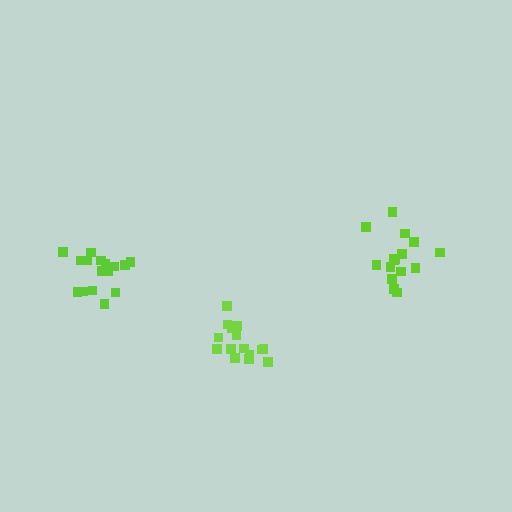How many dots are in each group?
Group 1: 15 dots, Group 2: 17 dots, Group 3: 16 dots (48 total).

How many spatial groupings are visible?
There are 3 spatial groupings.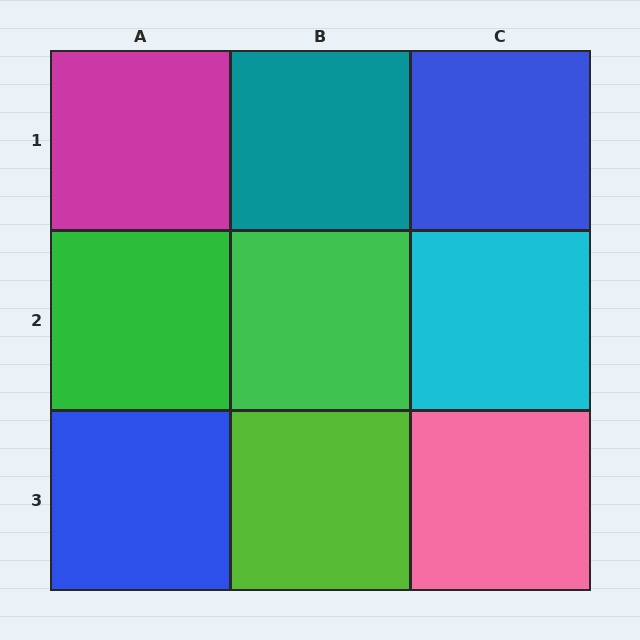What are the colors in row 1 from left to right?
Magenta, teal, blue.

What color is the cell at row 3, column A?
Blue.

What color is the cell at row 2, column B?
Green.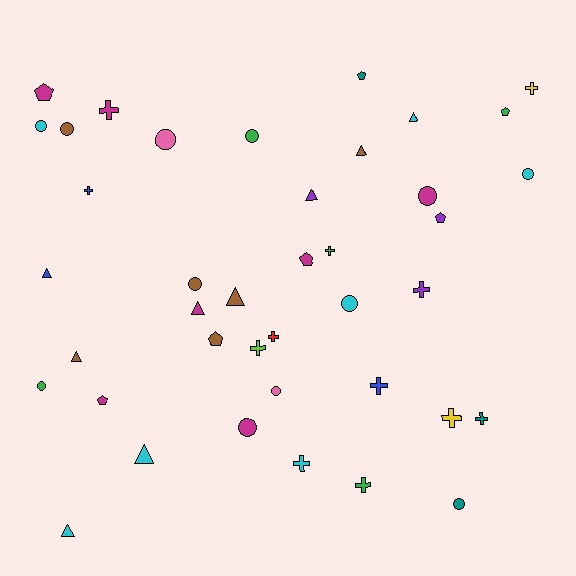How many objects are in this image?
There are 40 objects.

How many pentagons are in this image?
There are 7 pentagons.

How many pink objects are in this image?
There are 2 pink objects.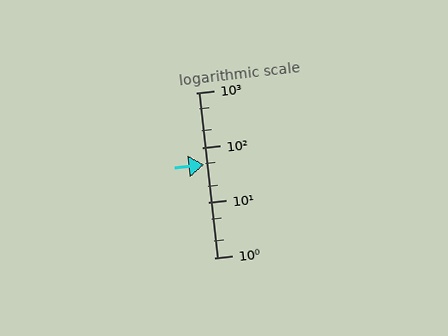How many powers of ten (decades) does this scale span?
The scale spans 3 decades, from 1 to 1000.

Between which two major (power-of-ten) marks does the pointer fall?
The pointer is between 10 and 100.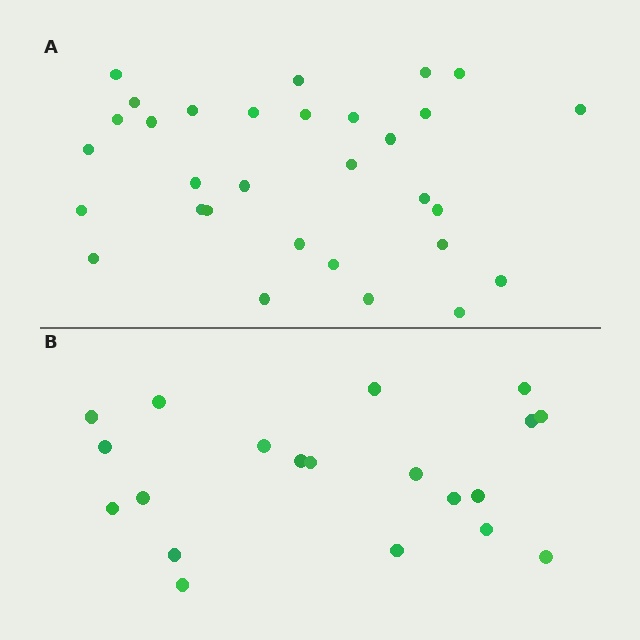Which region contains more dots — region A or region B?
Region A (the top region) has more dots.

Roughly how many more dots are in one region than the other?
Region A has roughly 12 or so more dots than region B.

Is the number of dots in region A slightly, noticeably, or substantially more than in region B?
Region A has substantially more. The ratio is roughly 1.6 to 1.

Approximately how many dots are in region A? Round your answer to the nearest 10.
About 30 dots. (The exact count is 31, which rounds to 30.)